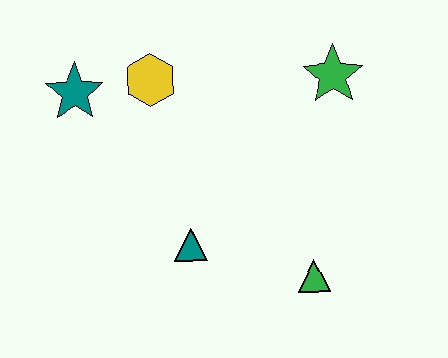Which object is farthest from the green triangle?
The teal star is farthest from the green triangle.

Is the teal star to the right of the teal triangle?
No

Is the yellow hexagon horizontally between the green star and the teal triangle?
No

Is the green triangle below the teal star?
Yes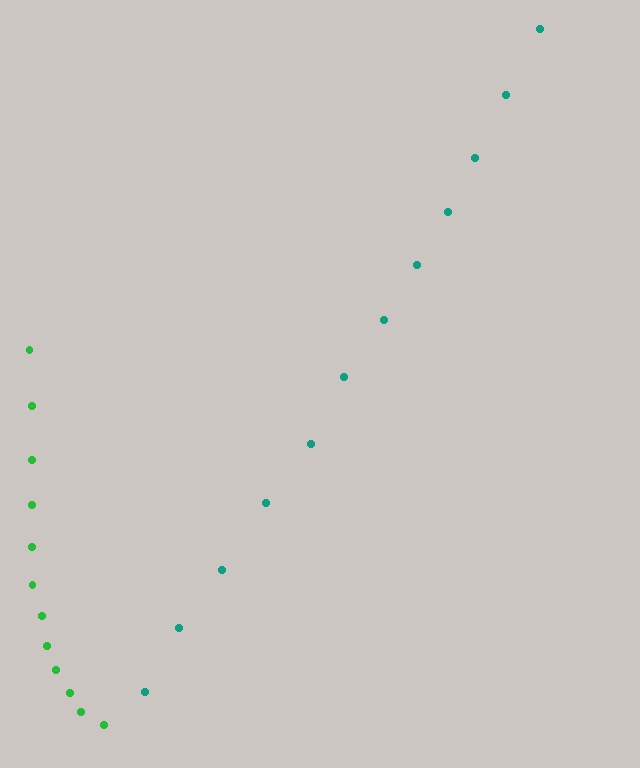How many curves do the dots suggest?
There are 2 distinct paths.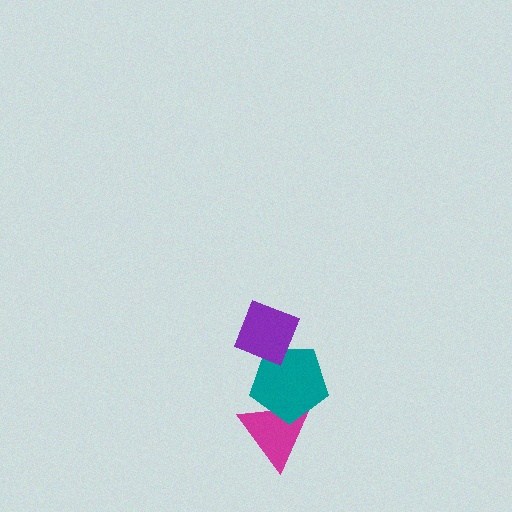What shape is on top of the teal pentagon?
The purple diamond is on top of the teal pentagon.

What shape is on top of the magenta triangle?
The teal pentagon is on top of the magenta triangle.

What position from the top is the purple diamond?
The purple diamond is 1st from the top.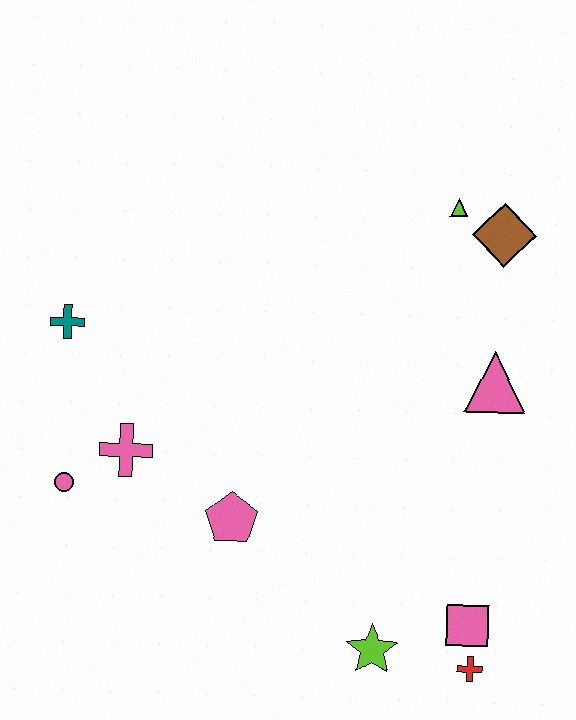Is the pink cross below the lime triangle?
Yes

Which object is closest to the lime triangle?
The brown diamond is closest to the lime triangle.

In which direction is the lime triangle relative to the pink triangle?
The lime triangle is above the pink triangle.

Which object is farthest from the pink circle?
The brown diamond is farthest from the pink circle.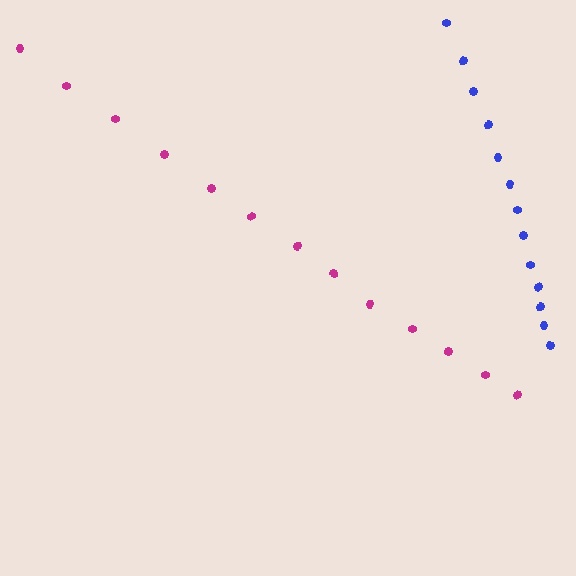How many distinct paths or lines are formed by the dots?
There are 2 distinct paths.